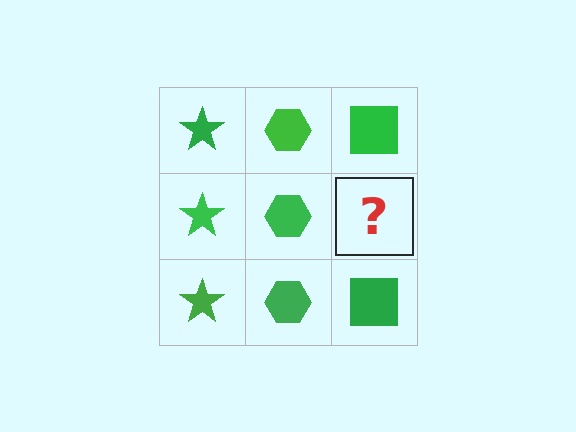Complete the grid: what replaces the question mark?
The question mark should be replaced with a green square.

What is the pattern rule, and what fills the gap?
The rule is that each column has a consistent shape. The gap should be filled with a green square.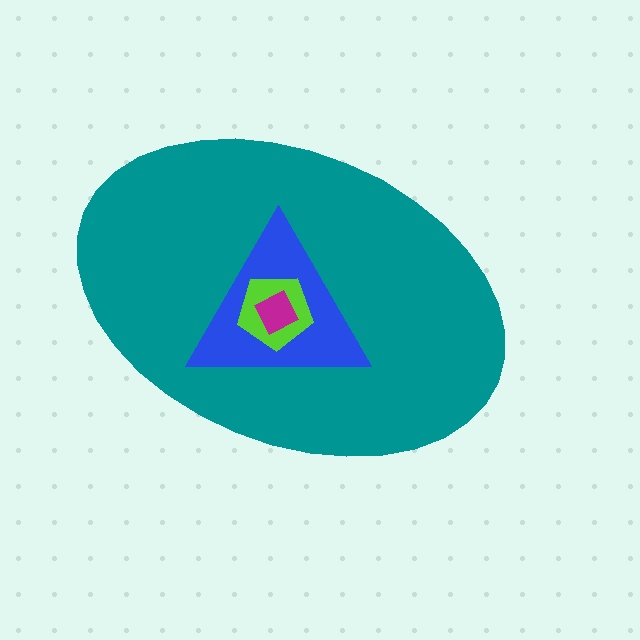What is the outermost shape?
The teal ellipse.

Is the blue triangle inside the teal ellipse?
Yes.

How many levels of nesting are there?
4.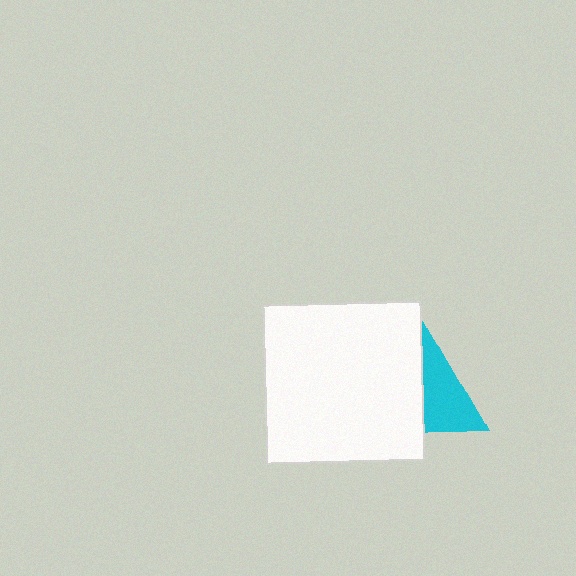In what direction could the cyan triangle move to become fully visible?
The cyan triangle could move right. That would shift it out from behind the white square entirely.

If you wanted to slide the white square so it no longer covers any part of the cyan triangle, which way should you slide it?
Slide it left — that is the most direct way to separate the two shapes.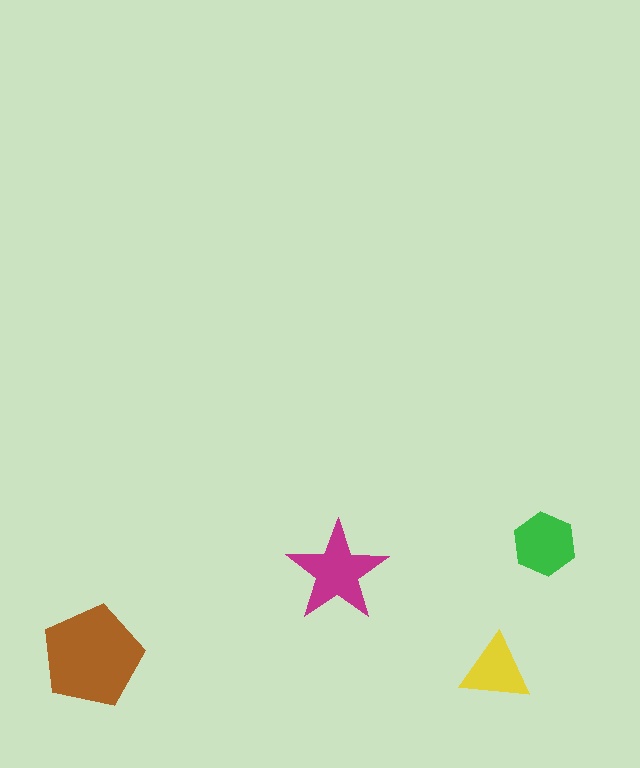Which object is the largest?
The brown pentagon.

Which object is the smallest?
The yellow triangle.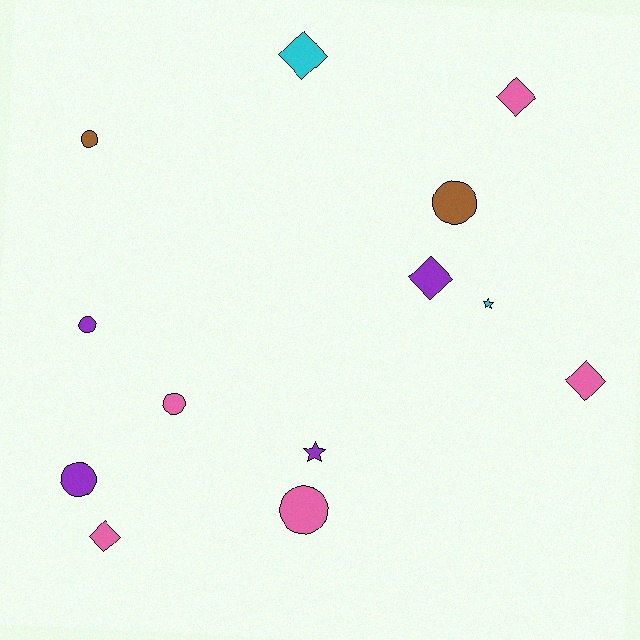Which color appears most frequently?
Pink, with 5 objects.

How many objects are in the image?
There are 13 objects.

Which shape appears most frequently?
Circle, with 6 objects.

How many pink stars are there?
There are no pink stars.